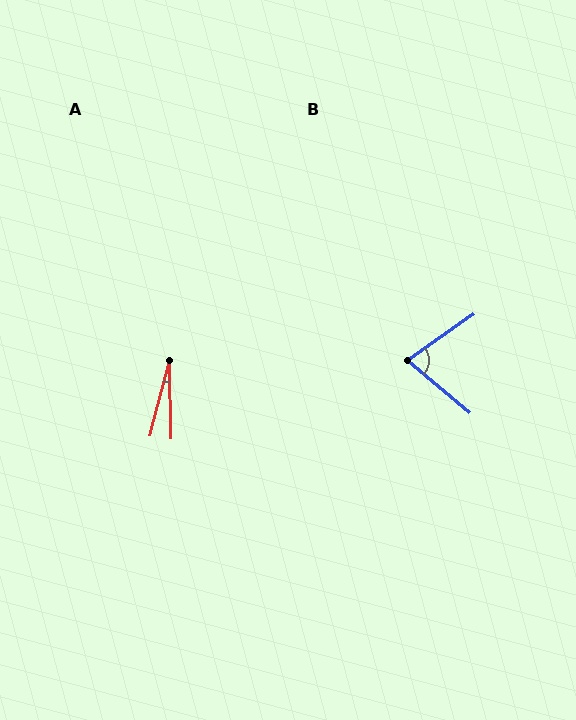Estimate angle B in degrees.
Approximately 75 degrees.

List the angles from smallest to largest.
A (16°), B (75°).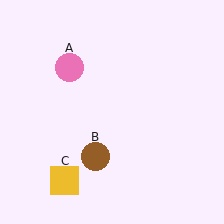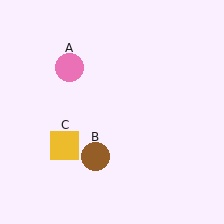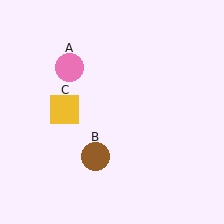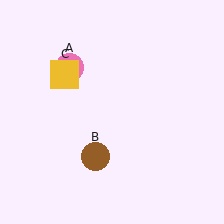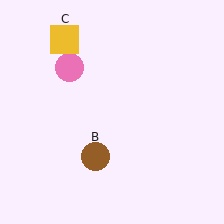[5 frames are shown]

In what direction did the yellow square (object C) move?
The yellow square (object C) moved up.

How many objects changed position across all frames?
1 object changed position: yellow square (object C).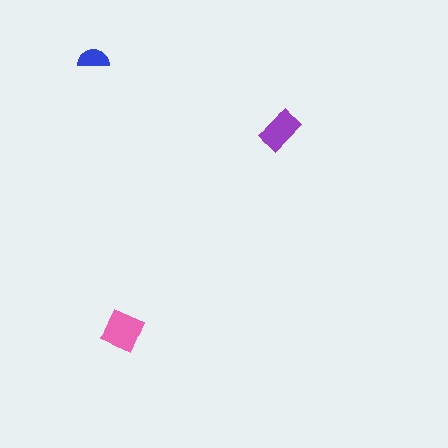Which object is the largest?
The pink square.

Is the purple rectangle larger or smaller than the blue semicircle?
Larger.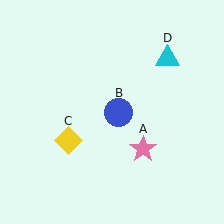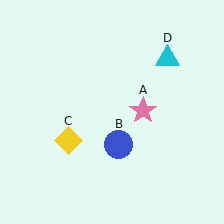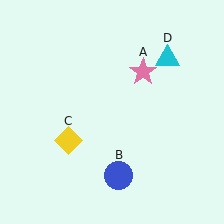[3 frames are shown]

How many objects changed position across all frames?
2 objects changed position: pink star (object A), blue circle (object B).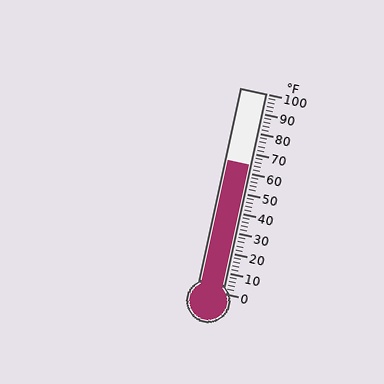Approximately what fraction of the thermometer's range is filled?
The thermometer is filled to approximately 65% of its range.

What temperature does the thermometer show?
The thermometer shows approximately 64°F.